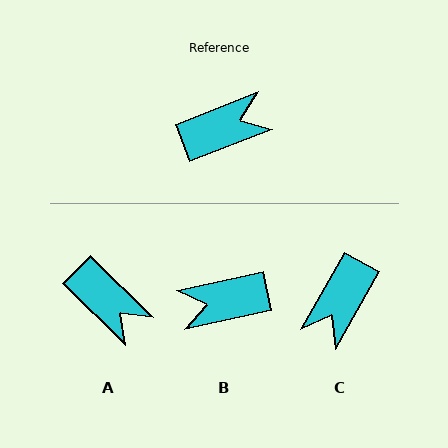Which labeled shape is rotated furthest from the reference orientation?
B, about 171 degrees away.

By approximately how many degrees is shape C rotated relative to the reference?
Approximately 141 degrees clockwise.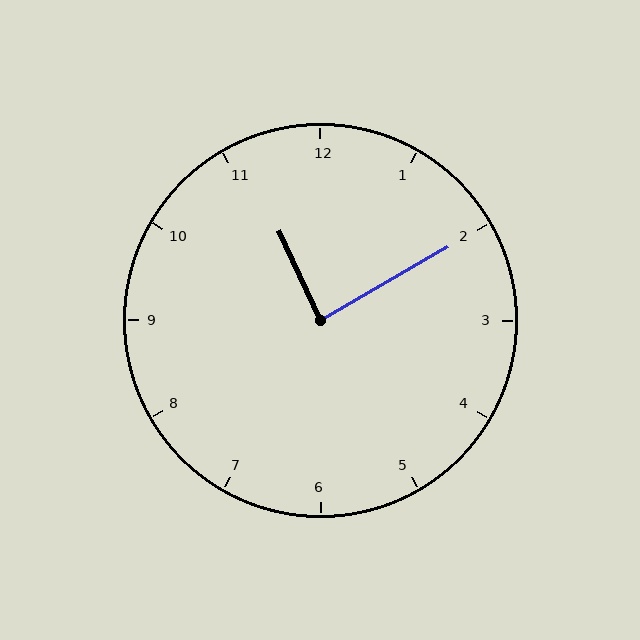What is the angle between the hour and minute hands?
Approximately 85 degrees.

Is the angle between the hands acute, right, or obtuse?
It is right.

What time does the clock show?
11:10.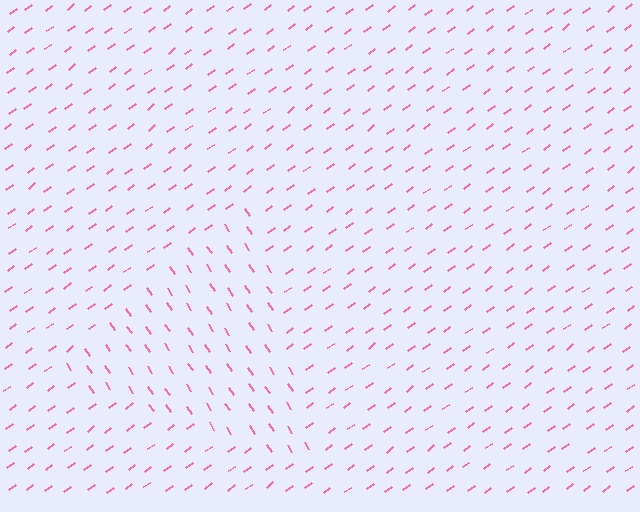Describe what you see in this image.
The image is filled with small pink line segments. A triangle region in the image has lines oriented differently from the surrounding lines, creating a visible texture boundary.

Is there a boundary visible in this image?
Yes, there is a texture boundary formed by a change in line orientation.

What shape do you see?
I see a triangle.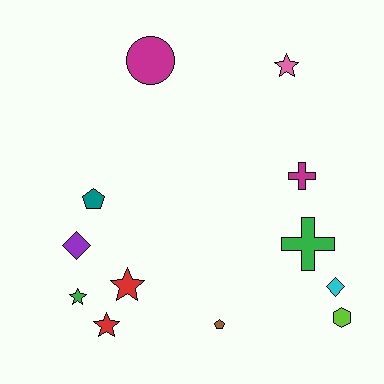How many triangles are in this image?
There are no triangles.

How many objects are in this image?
There are 12 objects.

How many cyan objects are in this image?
There is 1 cyan object.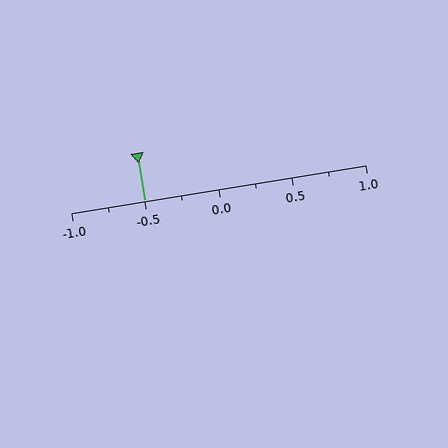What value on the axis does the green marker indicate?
The marker indicates approximately -0.5.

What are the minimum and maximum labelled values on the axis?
The axis runs from -1.0 to 1.0.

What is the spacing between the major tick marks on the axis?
The major ticks are spaced 0.5 apart.